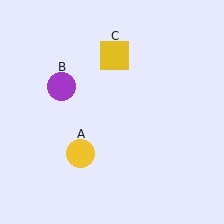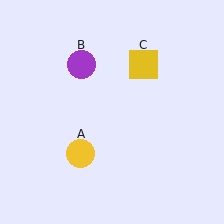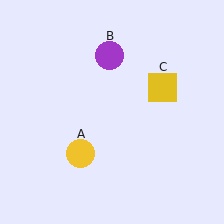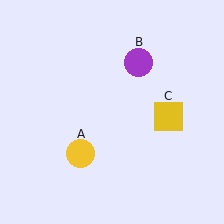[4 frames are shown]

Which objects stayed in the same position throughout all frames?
Yellow circle (object A) remained stationary.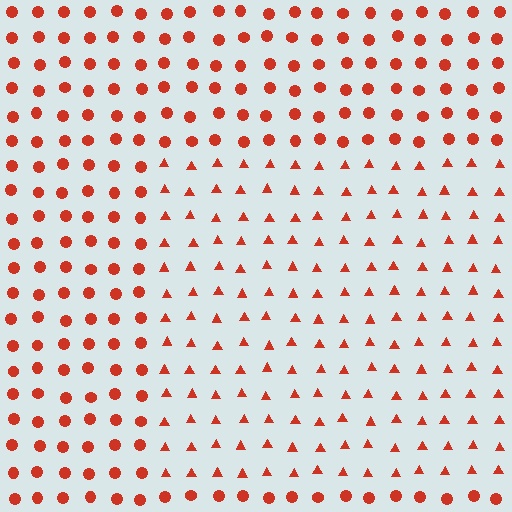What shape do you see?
I see a rectangle.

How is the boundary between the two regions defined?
The boundary is defined by a change in element shape: triangles inside vs. circles outside. All elements share the same color and spacing.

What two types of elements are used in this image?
The image uses triangles inside the rectangle region and circles outside it.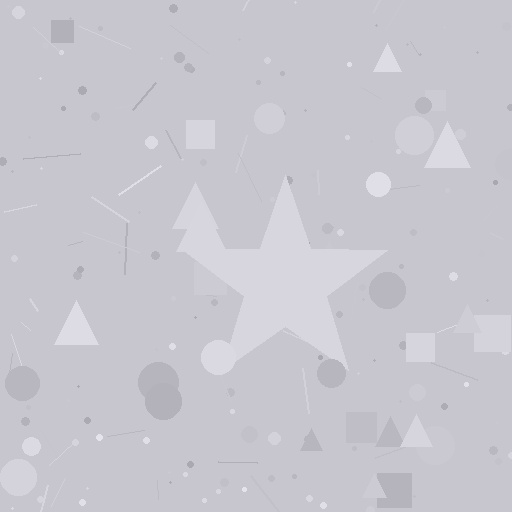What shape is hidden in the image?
A star is hidden in the image.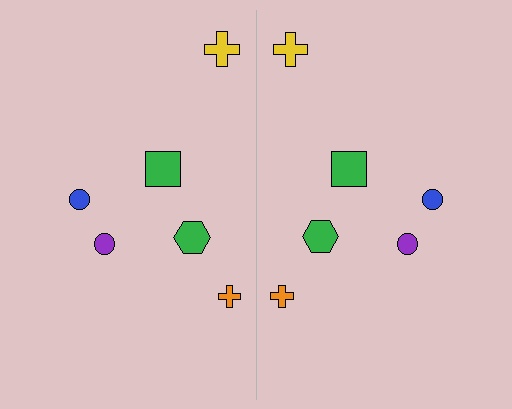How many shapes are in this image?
There are 12 shapes in this image.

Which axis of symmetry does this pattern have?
The pattern has a vertical axis of symmetry running through the center of the image.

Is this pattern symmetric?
Yes, this pattern has bilateral (reflection) symmetry.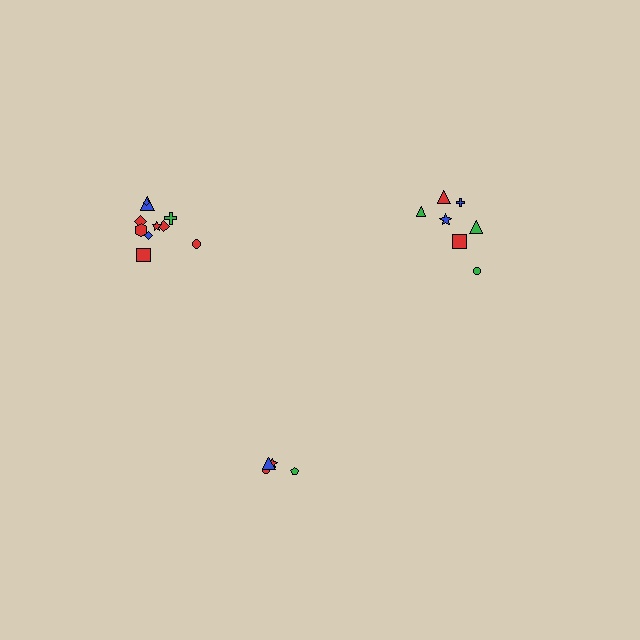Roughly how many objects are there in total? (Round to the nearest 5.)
Roughly 20 objects in total.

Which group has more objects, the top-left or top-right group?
The top-left group.